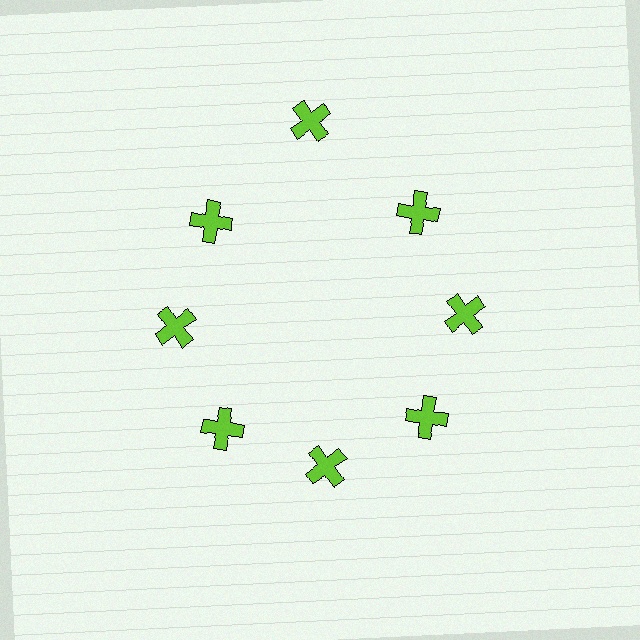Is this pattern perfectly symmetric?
No. The 8 lime crosses are arranged in a ring, but one element near the 12 o'clock position is pushed outward from the center, breaking the 8-fold rotational symmetry.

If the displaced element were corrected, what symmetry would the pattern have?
It would have 8-fold rotational symmetry — the pattern would map onto itself every 45 degrees.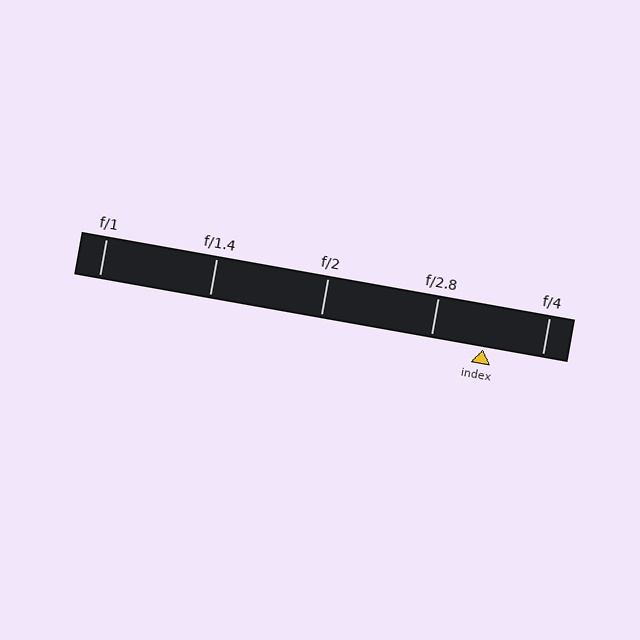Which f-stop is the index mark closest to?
The index mark is closest to f/2.8.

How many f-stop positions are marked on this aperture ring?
There are 5 f-stop positions marked.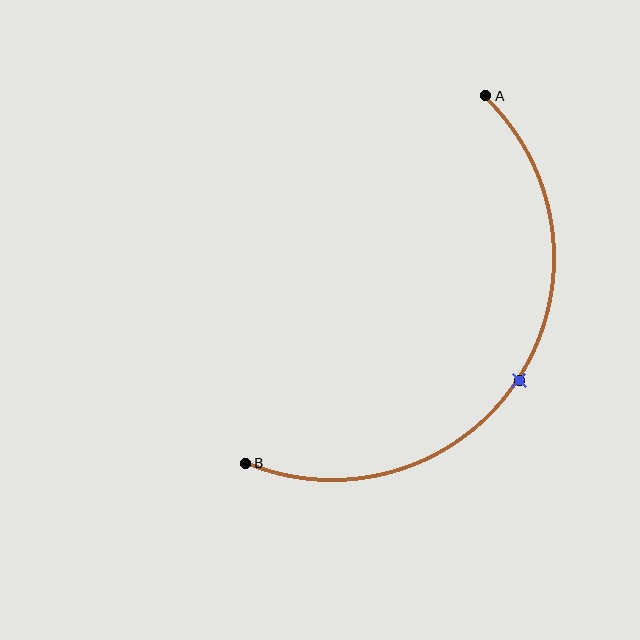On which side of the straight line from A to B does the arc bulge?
The arc bulges to the right of the straight line connecting A and B.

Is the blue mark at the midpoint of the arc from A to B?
Yes. The blue mark lies on the arc at equal arc-length from both A and B — it is the arc midpoint.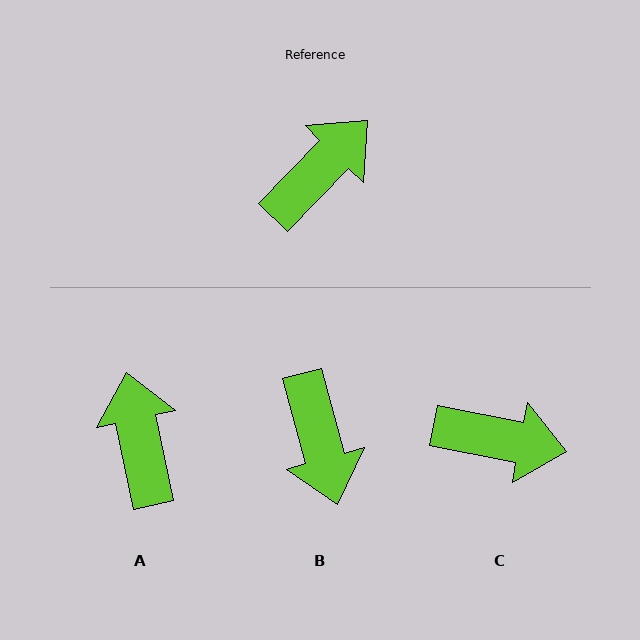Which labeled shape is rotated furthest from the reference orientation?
B, about 121 degrees away.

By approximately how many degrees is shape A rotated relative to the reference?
Approximately 56 degrees counter-clockwise.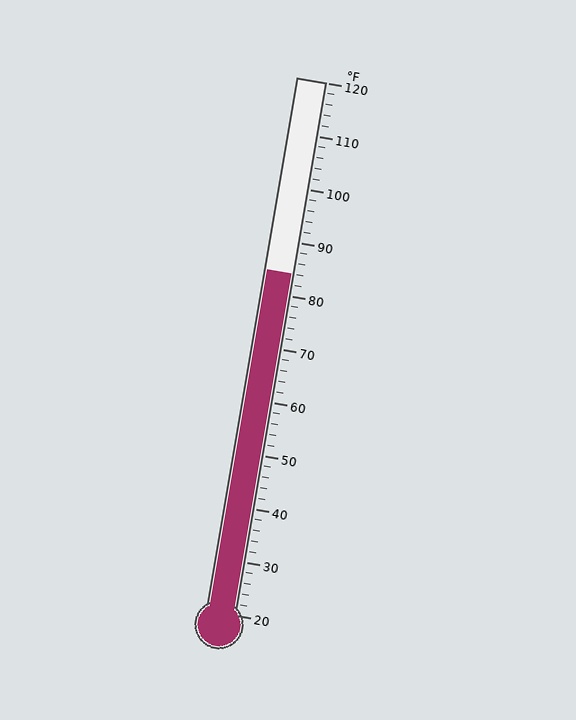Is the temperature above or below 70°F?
The temperature is above 70°F.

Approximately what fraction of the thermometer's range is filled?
The thermometer is filled to approximately 65% of its range.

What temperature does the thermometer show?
The thermometer shows approximately 84°F.